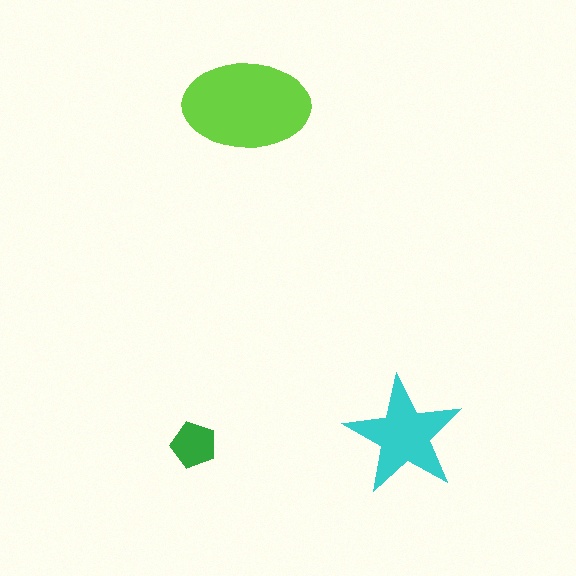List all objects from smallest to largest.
The green pentagon, the cyan star, the lime ellipse.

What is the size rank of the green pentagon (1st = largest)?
3rd.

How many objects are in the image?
There are 3 objects in the image.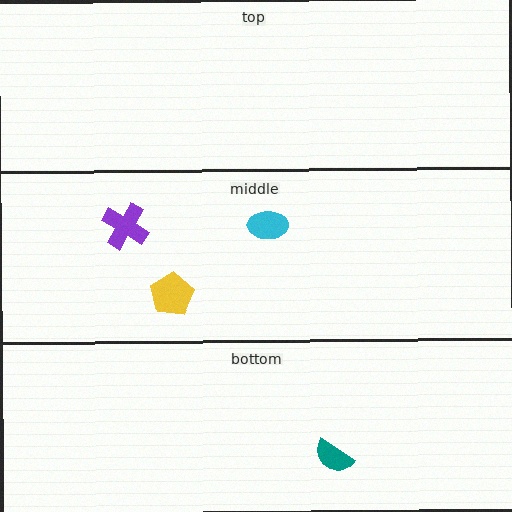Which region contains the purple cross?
The middle region.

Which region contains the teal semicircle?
The bottom region.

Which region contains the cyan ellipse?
The middle region.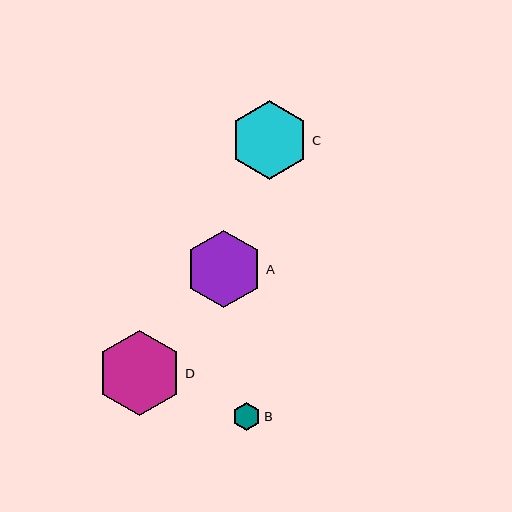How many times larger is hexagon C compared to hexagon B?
Hexagon C is approximately 2.8 times the size of hexagon B.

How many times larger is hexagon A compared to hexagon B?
Hexagon A is approximately 2.8 times the size of hexagon B.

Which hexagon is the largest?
Hexagon D is the largest with a size of approximately 85 pixels.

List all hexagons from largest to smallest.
From largest to smallest: D, C, A, B.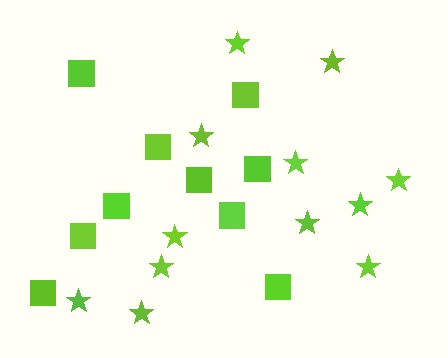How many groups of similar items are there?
There are 2 groups: one group of stars (12) and one group of squares (10).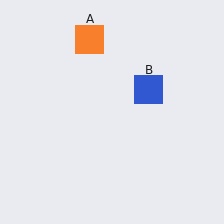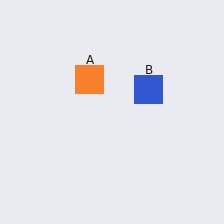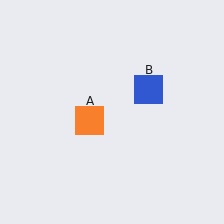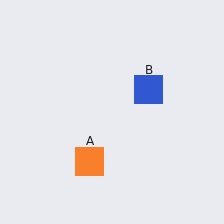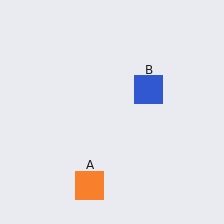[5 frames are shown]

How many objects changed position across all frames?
1 object changed position: orange square (object A).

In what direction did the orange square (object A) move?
The orange square (object A) moved down.